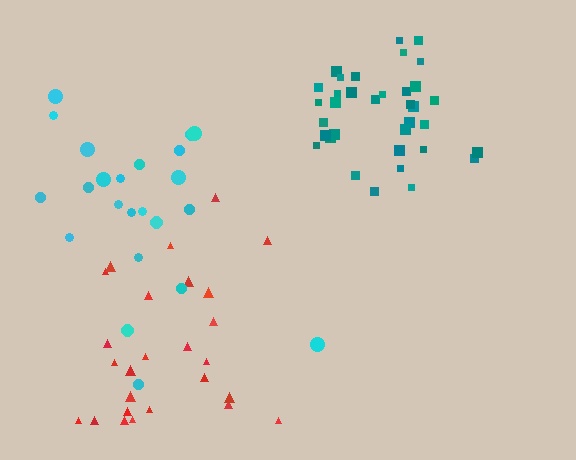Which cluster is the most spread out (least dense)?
Cyan.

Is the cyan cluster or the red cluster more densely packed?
Red.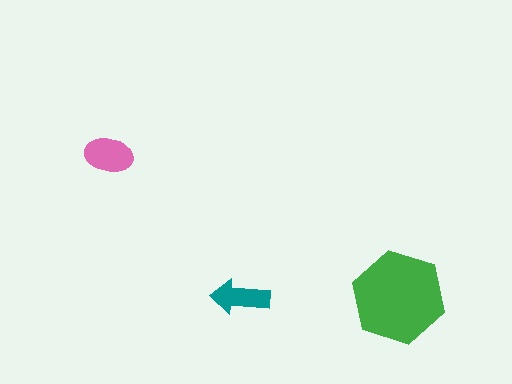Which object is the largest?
The green hexagon.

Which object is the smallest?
The teal arrow.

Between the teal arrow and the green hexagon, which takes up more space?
The green hexagon.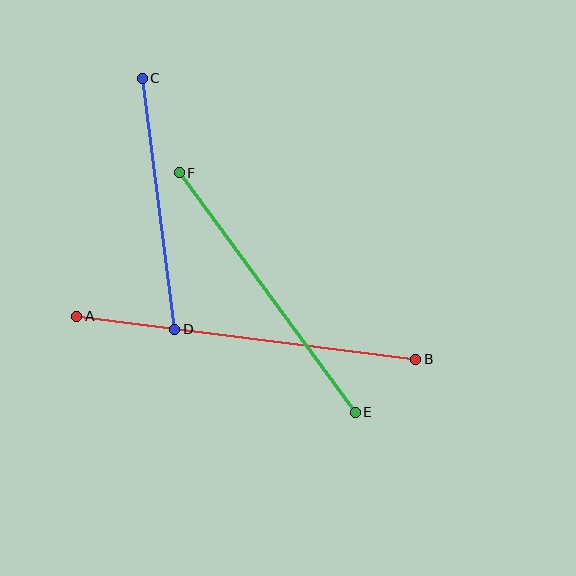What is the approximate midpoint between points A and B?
The midpoint is at approximately (246, 338) pixels.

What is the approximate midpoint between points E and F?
The midpoint is at approximately (267, 292) pixels.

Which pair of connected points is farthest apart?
Points A and B are farthest apart.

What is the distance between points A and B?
The distance is approximately 342 pixels.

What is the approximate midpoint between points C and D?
The midpoint is at approximately (159, 204) pixels.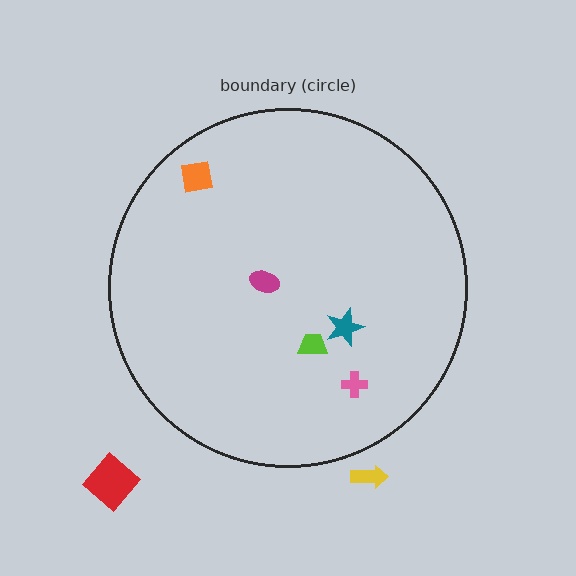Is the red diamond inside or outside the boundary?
Outside.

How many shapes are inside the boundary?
5 inside, 2 outside.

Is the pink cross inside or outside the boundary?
Inside.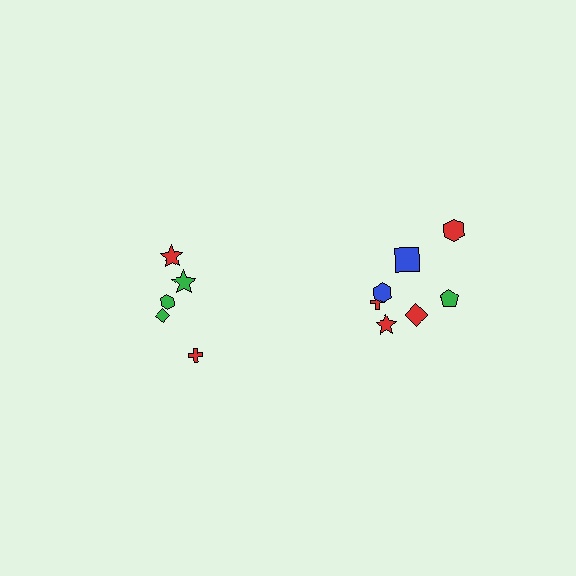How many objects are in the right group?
There are 7 objects.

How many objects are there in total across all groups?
There are 12 objects.